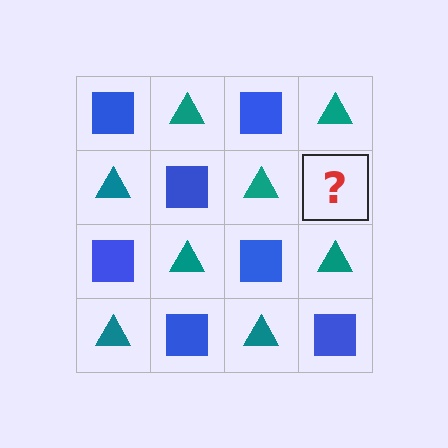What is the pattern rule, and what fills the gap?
The rule is that it alternates blue square and teal triangle in a checkerboard pattern. The gap should be filled with a blue square.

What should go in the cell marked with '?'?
The missing cell should contain a blue square.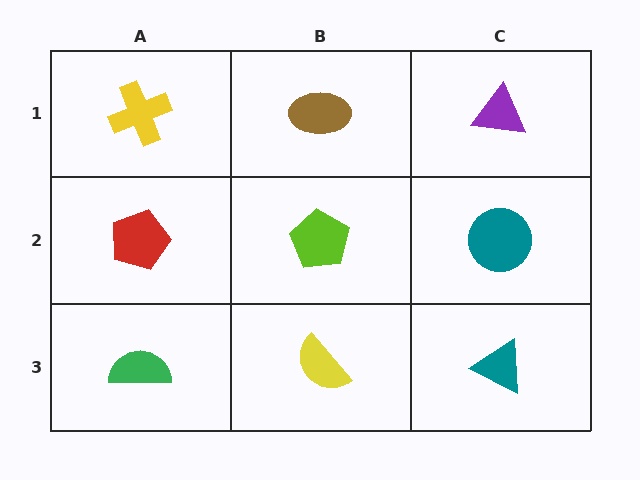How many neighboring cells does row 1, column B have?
3.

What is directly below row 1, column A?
A red pentagon.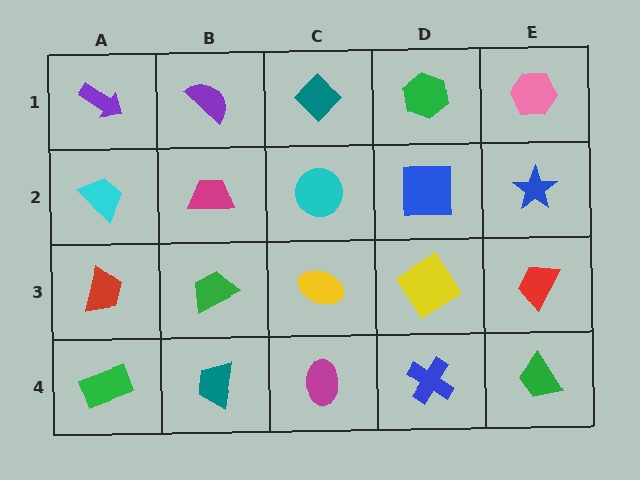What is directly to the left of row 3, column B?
A red trapezoid.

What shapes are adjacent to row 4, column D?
A yellow diamond (row 3, column D), a magenta ellipse (row 4, column C), a green trapezoid (row 4, column E).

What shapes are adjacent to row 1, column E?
A blue star (row 2, column E), a green hexagon (row 1, column D).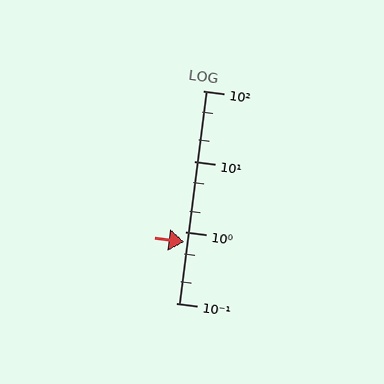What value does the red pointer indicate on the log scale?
The pointer indicates approximately 0.73.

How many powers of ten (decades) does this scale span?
The scale spans 3 decades, from 0.1 to 100.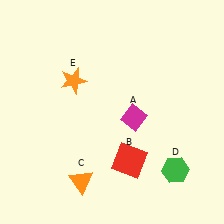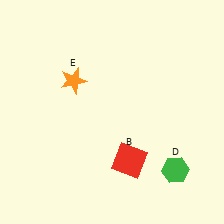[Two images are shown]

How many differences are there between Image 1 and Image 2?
There are 2 differences between the two images.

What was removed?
The orange triangle (C), the magenta diamond (A) were removed in Image 2.